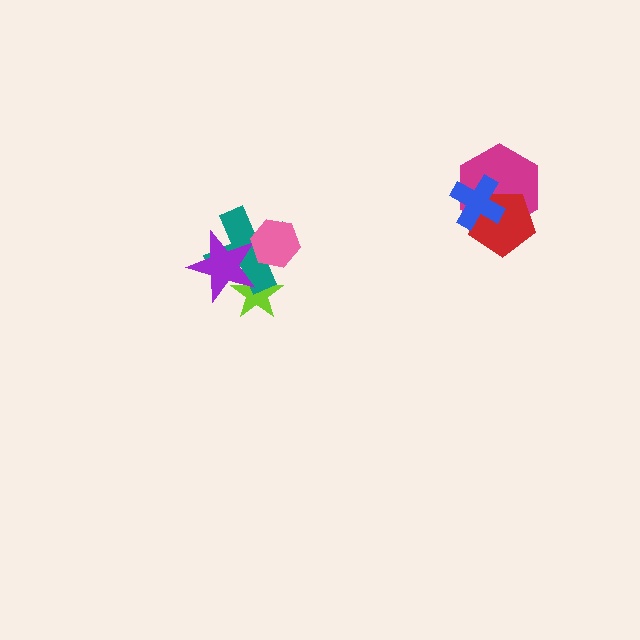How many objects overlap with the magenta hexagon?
2 objects overlap with the magenta hexagon.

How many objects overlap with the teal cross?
3 objects overlap with the teal cross.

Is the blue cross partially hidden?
No, no other shape covers it.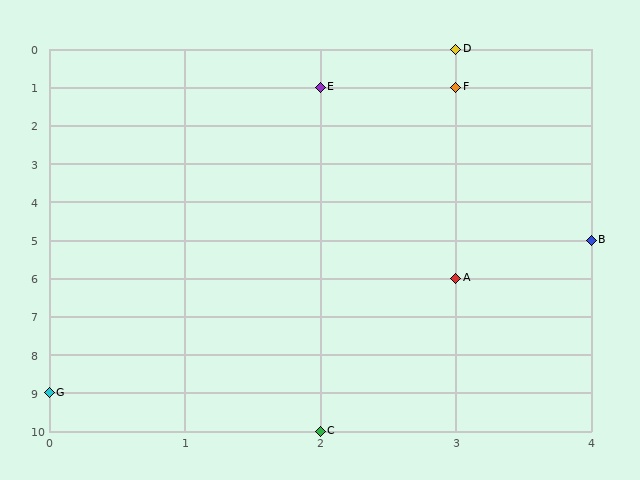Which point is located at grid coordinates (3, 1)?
Point F is at (3, 1).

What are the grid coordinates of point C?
Point C is at grid coordinates (2, 10).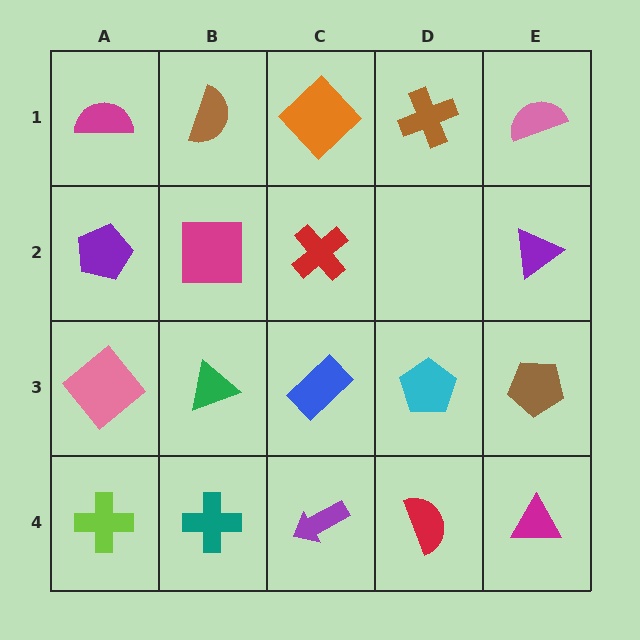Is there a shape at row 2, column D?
No, that cell is empty.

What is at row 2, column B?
A magenta square.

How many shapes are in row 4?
5 shapes.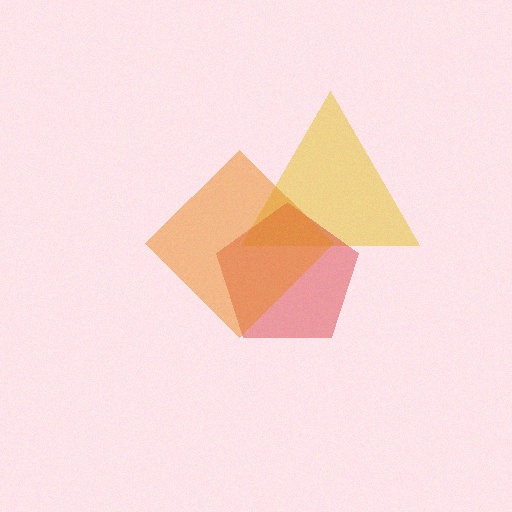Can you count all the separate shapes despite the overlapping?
Yes, there are 3 separate shapes.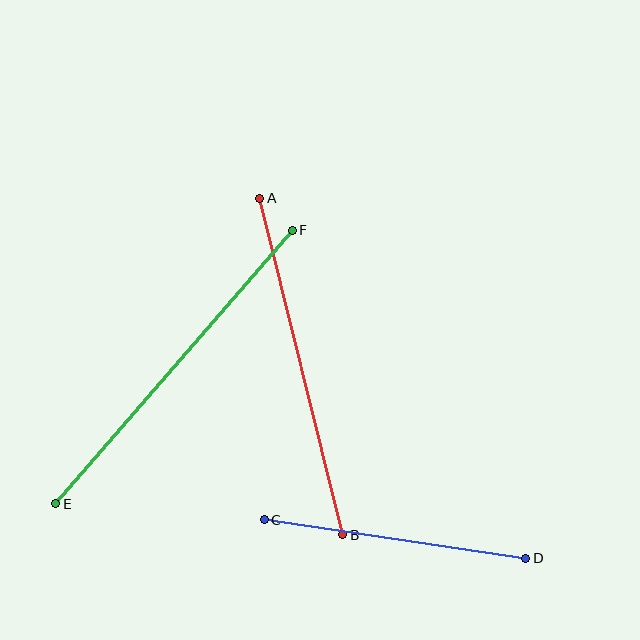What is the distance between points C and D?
The distance is approximately 264 pixels.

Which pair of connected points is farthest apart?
Points E and F are farthest apart.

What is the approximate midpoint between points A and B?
The midpoint is at approximately (301, 367) pixels.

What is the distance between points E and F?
The distance is approximately 361 pixels.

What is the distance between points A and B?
The distance is approximately 347 pixels.